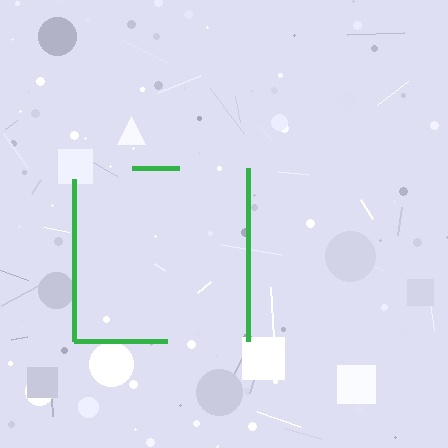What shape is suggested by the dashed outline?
The dashed outline suggests a square.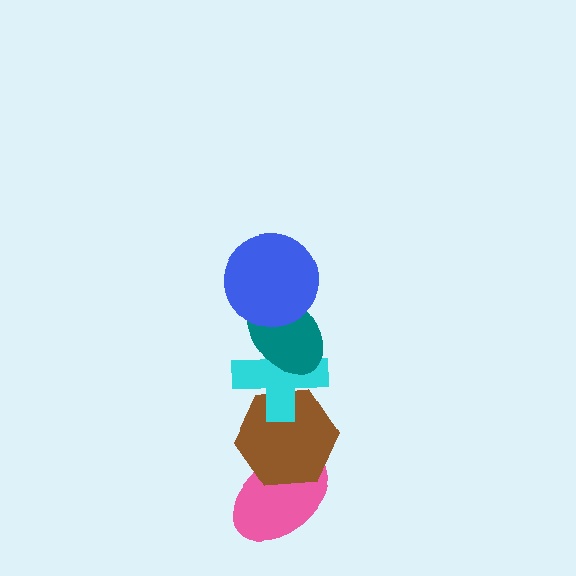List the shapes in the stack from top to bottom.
From top to bottom: the blue circle, the teal ellipse, the cyan cross, the brown hexagon, the pink ellipse.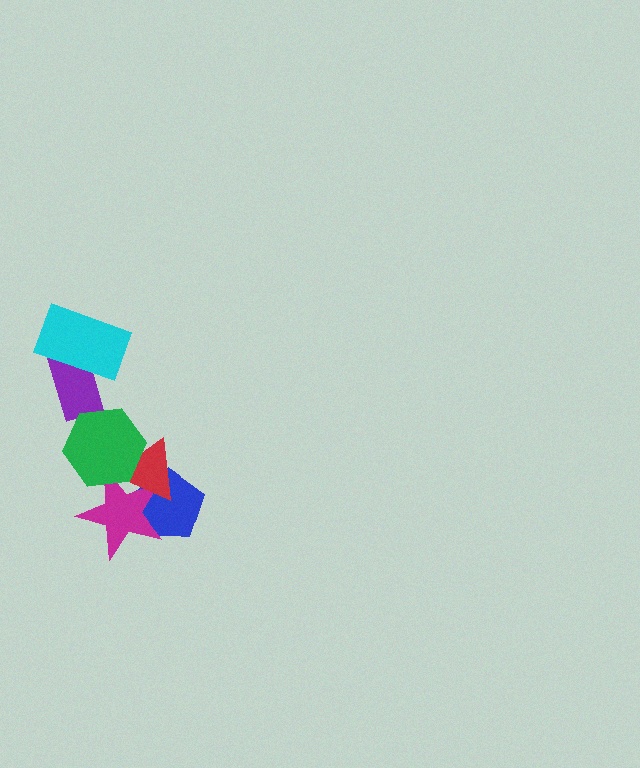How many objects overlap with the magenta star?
3 objects overlap with the magenta star.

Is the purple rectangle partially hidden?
Yes, it is partially covered by another shape.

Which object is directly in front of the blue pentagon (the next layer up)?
The magenta star is directly in front of the blue pentagon.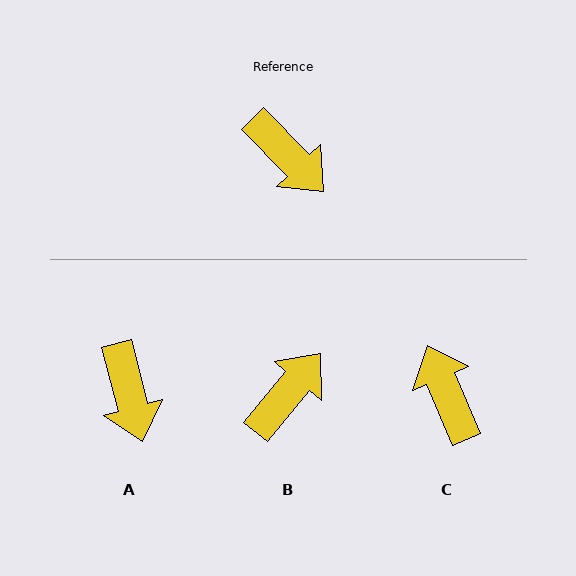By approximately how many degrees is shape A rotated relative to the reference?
Approximately 30 degrees clockwise.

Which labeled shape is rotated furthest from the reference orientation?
C, about 158 degrees away.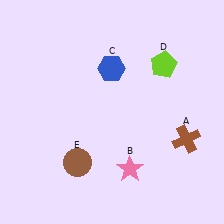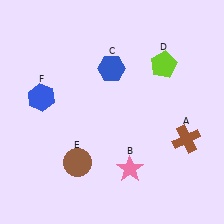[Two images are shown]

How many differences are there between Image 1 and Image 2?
There is 1 difference between the two images.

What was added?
A blue hexagon (F) was added in Image 2.